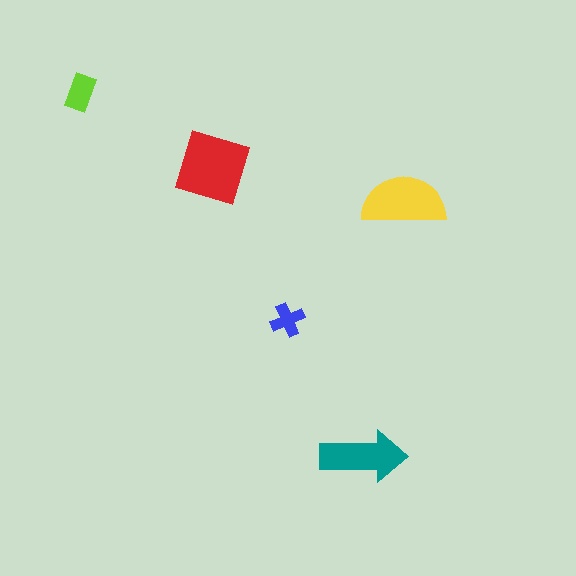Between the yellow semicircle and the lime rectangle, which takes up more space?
The yellow semicircle.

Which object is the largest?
The red square.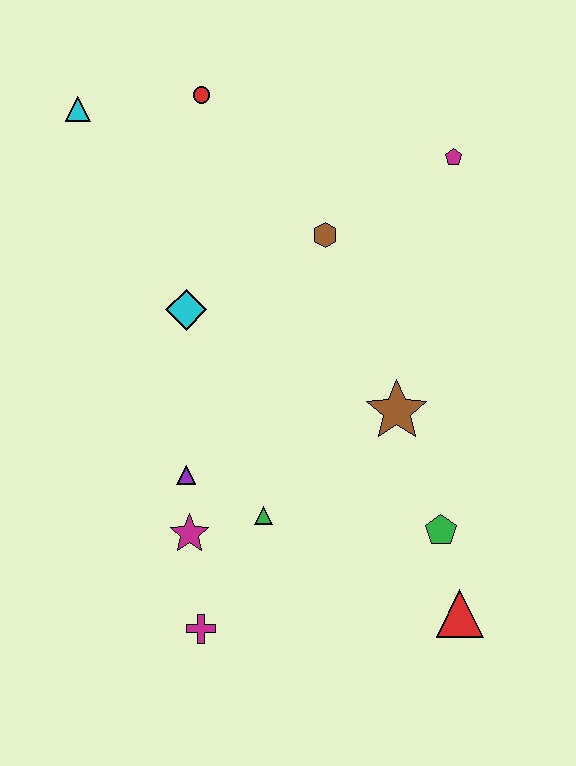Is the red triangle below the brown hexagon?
Yes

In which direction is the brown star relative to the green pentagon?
The brown star is above the green pentagon.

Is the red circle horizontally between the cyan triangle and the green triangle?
Yes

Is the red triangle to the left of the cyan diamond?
No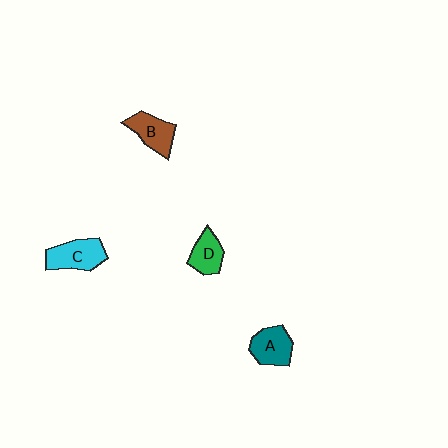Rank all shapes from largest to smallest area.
From largest to smallest: C (cyan), A (teal), B (brown), D (green).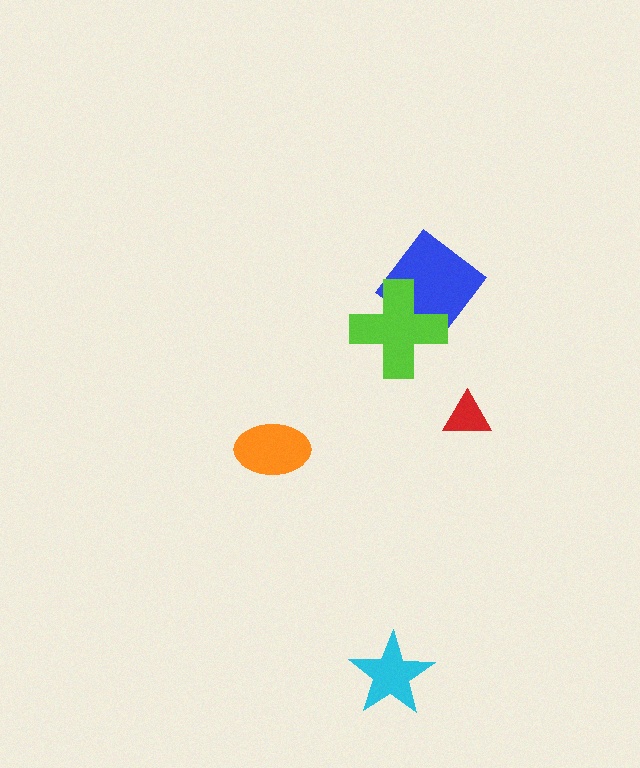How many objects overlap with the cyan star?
0 objects overlap with the cyan star.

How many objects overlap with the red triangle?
0 objects overlap with the red triangle.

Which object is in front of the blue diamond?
The lime cross is in front of the blue diamond.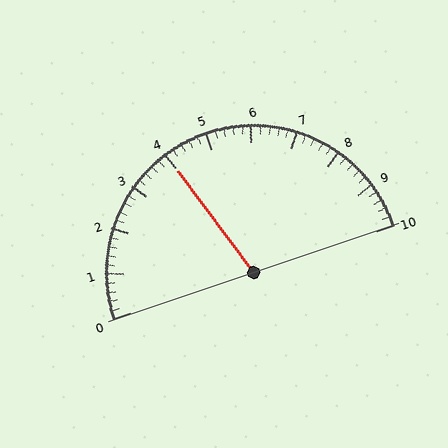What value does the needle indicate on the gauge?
The needle indicates approximately 4.0.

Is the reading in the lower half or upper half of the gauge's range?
The reading is in the lower half of the range (0 to 10).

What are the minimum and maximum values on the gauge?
The gauge ranges from 0 to 10.